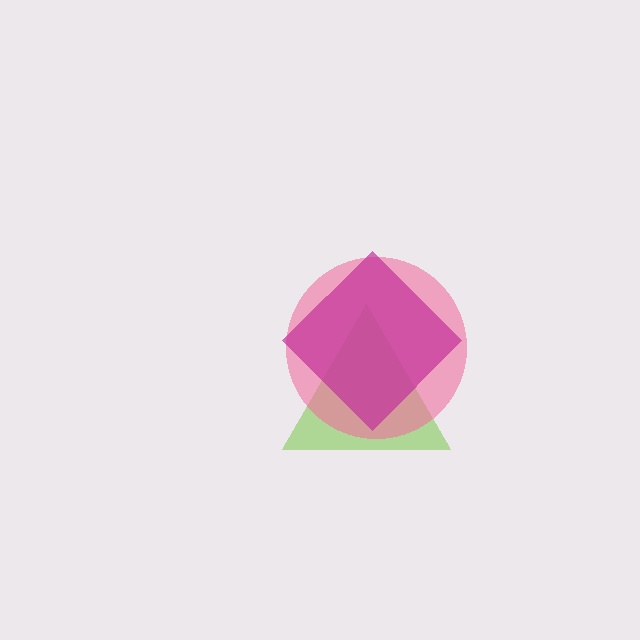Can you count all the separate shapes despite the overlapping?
Yes, there are 3 separate shapes.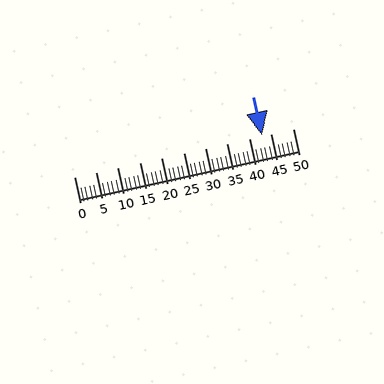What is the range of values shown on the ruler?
The ruler shows values from 0 to 50.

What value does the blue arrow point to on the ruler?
The blue arrow points to approximately 43.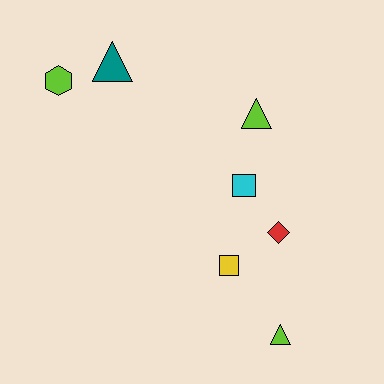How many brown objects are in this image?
There are no brown objects.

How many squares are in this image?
There are 2 squares.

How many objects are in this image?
There are 7 objects.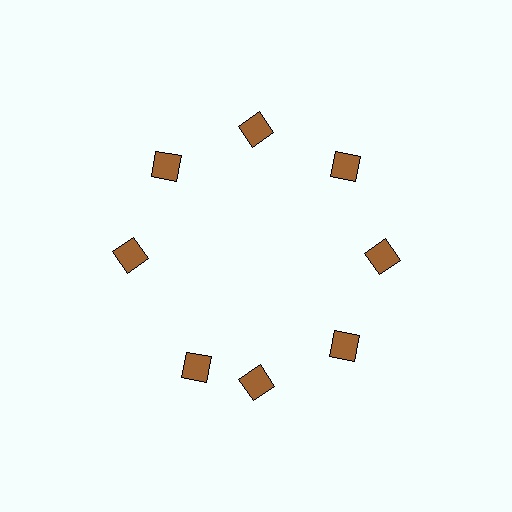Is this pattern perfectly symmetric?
No. The 8 brown diamonds are arranged in a ring, but one element near the 8 o'clock position is rotated out of alignment along the ring, breaking the 8-fold rotational symmetry.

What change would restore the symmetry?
The symmetry would be restored by rotating it back into even spacing with its neighbors so that all 8 diamonds sit at equal angles and equal distance from the center.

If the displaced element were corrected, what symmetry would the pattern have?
It would have 8-fold rotational symmetry — the pattern would map onto itself every 45 degrees.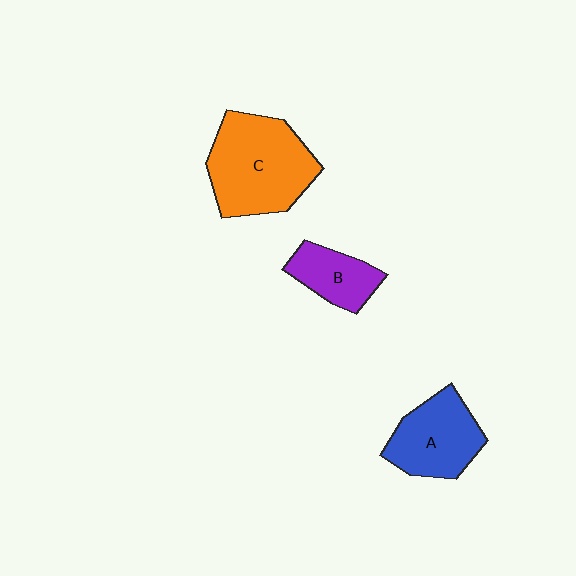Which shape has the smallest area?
Shape B (purple).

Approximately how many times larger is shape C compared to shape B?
Approximately 2.1 times.